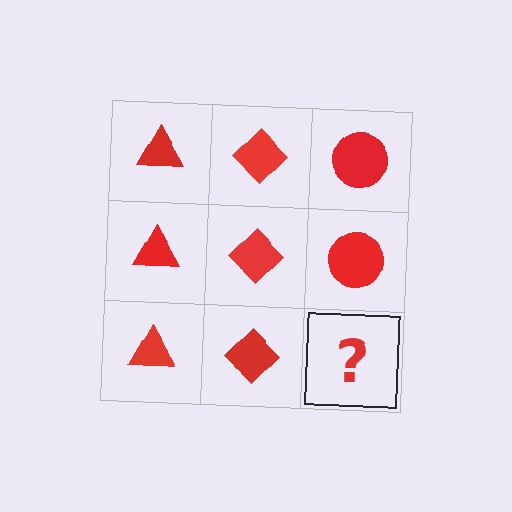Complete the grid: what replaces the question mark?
The question mark should be replaced with a red circle.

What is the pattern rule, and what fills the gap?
The rule is that each column has a consistent shape. The gap should be filled with a red circle.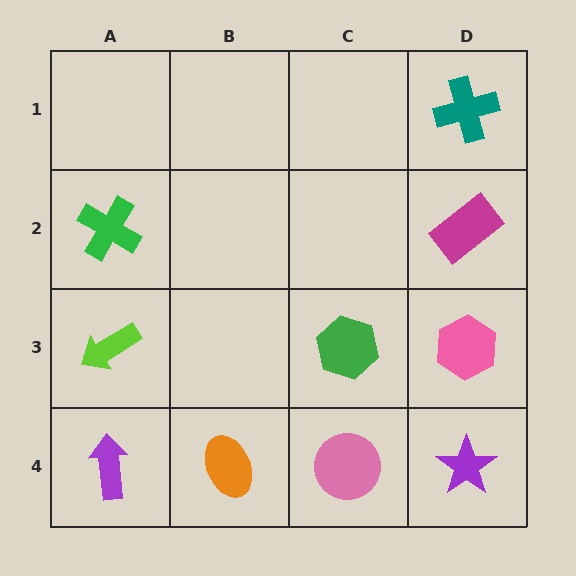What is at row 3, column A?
A lime arrow.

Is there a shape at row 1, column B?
No, that cell is empty.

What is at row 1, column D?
A teal cross.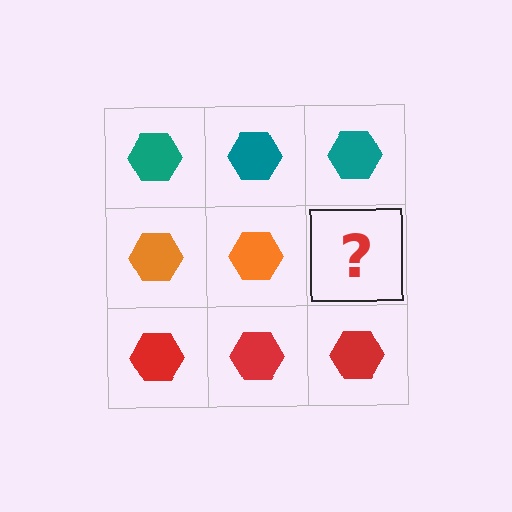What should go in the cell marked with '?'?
The missing cell should contain an orange hexagon.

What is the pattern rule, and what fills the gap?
The rule is that each row has a consistent color. The gap should be filled with an orange hexagon.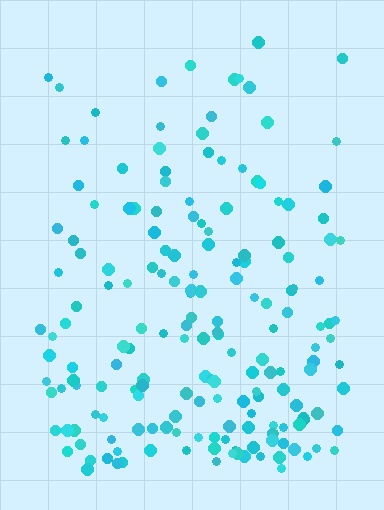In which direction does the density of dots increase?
From top to bottom, with the bottom side densest.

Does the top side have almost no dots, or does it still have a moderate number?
Still a moderate number, just noticeably fewer than the bottom.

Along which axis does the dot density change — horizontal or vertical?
Vertical.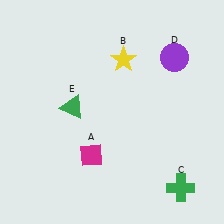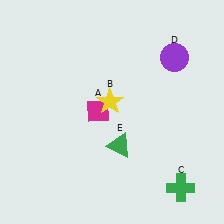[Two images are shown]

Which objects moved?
The objects that moved are: the magenta diamond (A), the yellow star (B), the green triangle (E).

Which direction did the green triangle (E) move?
The green triangle (E) moved right.